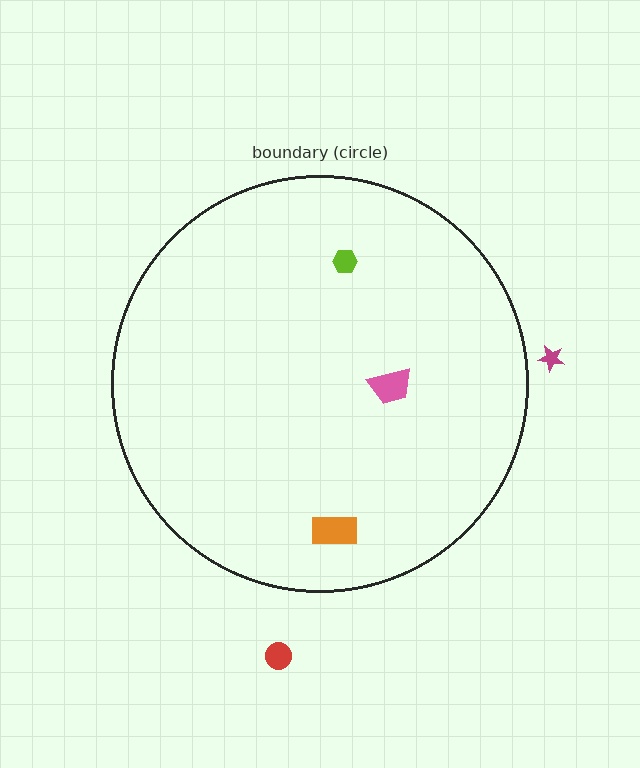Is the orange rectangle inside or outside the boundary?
Inside.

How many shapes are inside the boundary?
3 inside, 2 outside.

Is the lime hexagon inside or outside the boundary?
Inside.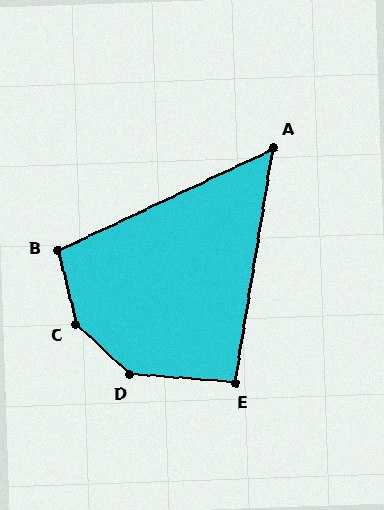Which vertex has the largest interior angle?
C, at approximately 148 degrees.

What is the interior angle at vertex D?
Approximately 141 degrees (obtuse).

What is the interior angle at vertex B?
Approximately 101 degrees (obtuse).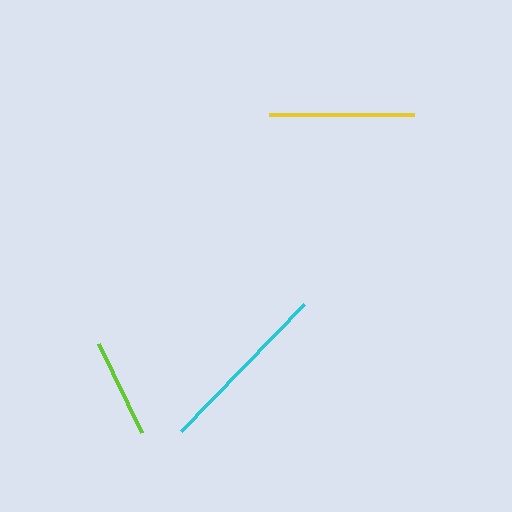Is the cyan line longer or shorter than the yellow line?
The cyan line is longer than the yellow line.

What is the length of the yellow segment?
The yellow segment is approximately 145 pixels long.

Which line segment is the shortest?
The lime line is the shortest at approximately 99 pixels.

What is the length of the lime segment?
The lime segment is approximately 99 pixels long.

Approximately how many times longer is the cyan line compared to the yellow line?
The cyan line is approximately 1.2 times the length of the yellow line.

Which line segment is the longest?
The cyan line is the longest at approximately 176 pixels.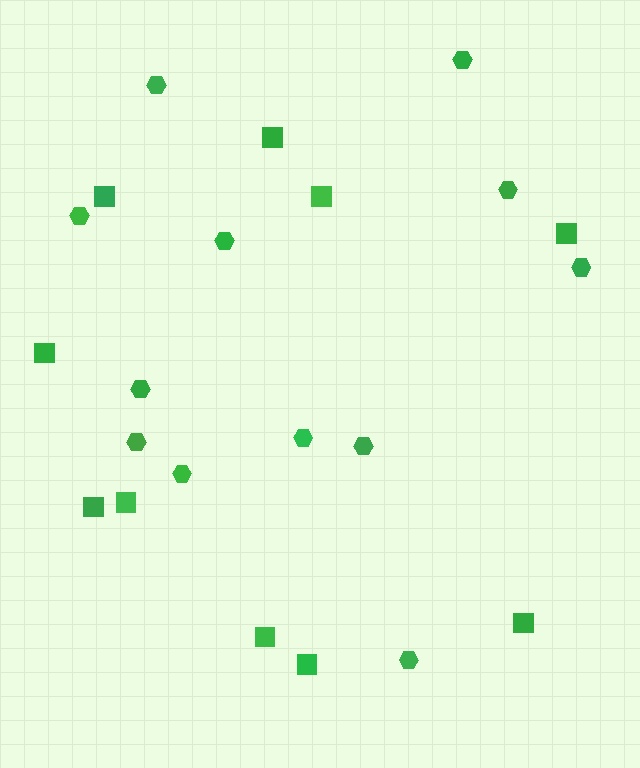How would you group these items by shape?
There are 2 groups: one group of squares (10) and one group of hexagons (12).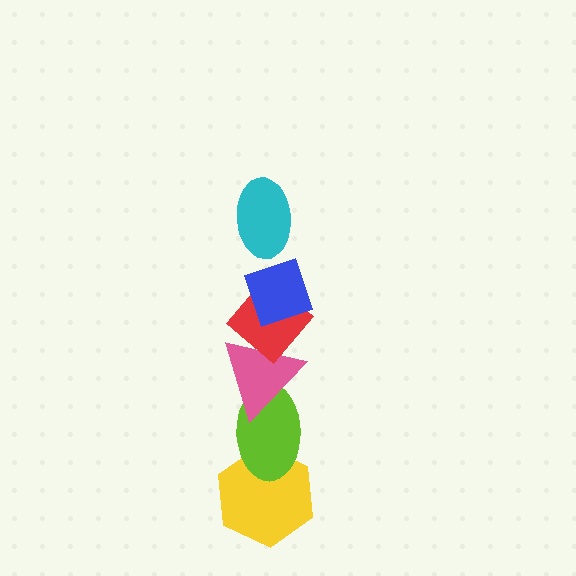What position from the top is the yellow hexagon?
The yellow hexagon is 6th from the top.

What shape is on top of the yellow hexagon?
The lime ellipse is on top of the yellow hexagon.